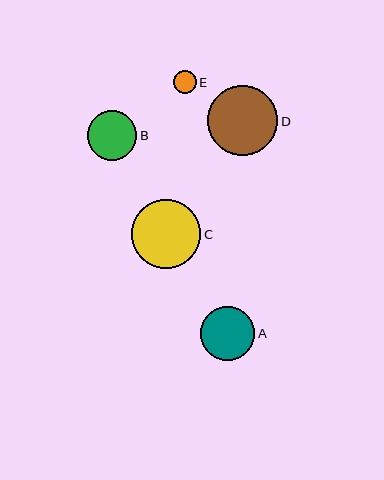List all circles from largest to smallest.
From largest to smallest: D, C, A, B, E.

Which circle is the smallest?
Circle E is the smallest with a size of approximately 23 pixels.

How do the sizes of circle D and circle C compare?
Circle D and circle C are approximately the same size.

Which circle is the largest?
Circle D is the largest with a size of approximately 70 pixels.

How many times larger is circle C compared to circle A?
Circle C is approximately 1.3 times the size of circle A.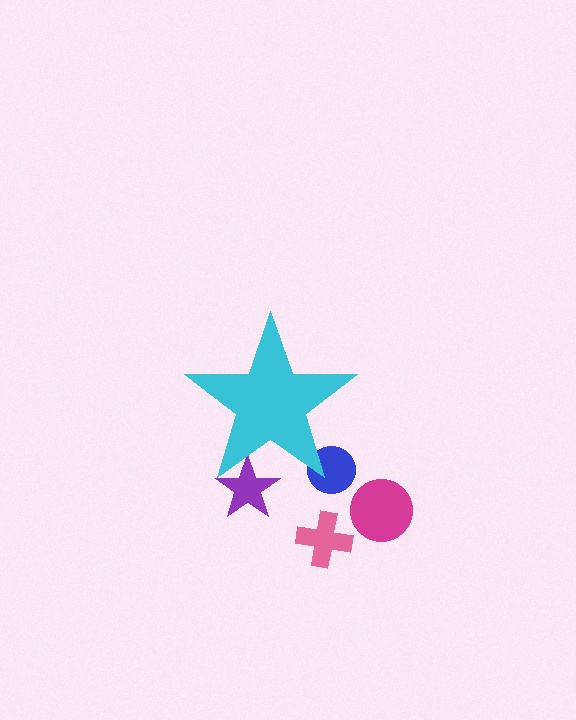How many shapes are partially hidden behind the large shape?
2 shapes are partially hidden.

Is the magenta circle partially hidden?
No, the magenta circle is fully visible.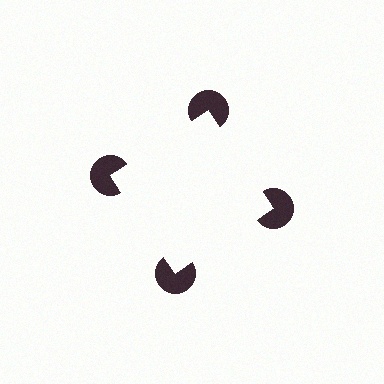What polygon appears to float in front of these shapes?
An illusory square — its edges are inferred from the aligned wedge cuts in the pac-man discs, not physically drawn.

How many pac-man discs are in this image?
There are 4 — one at each vertex of the illusory square.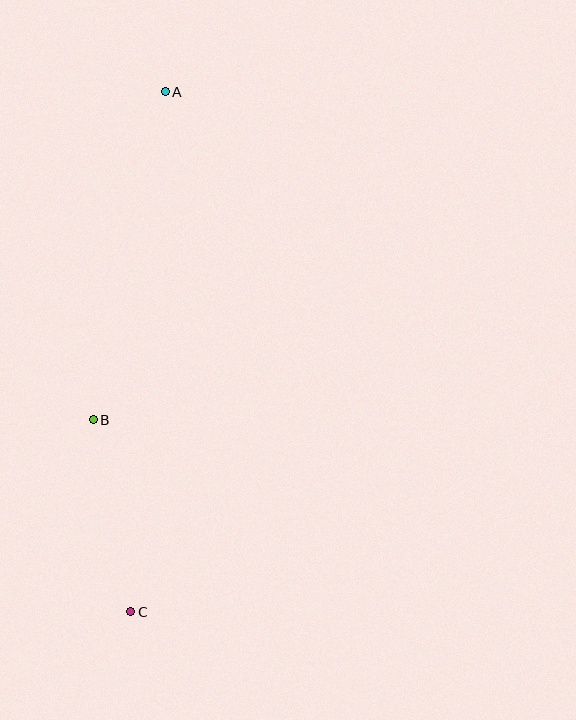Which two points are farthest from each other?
Points A and C are farthest from each other.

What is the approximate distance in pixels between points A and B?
The distance between A and B is approximately 336 pixels.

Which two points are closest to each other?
Points B and C are closest to each other.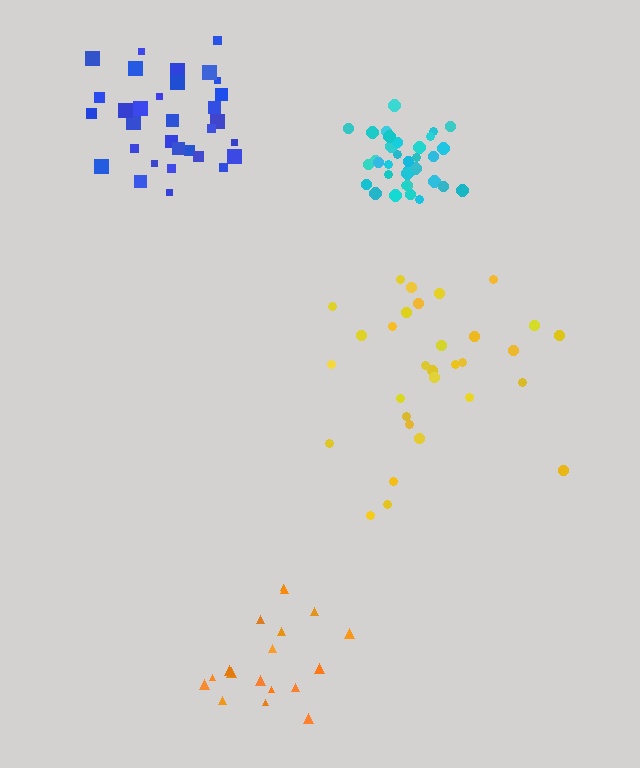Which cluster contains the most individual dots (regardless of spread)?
Cyan (35).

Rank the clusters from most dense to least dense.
cyan, blue, yellow, orange.